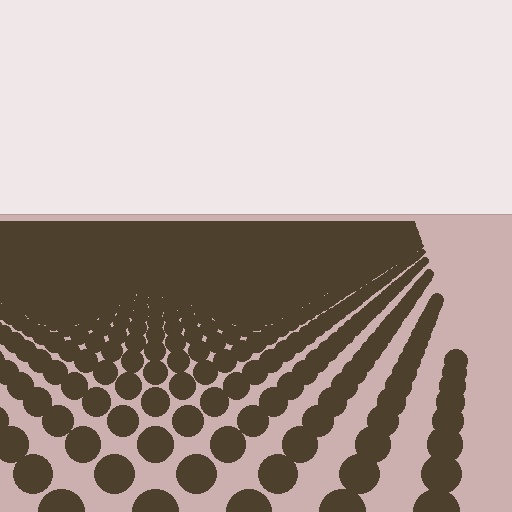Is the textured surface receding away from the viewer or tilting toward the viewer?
The surface is receding away from the viewer. Texture elements get smaller and denser toward the top.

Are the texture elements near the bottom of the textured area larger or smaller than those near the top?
Larger. Near the bottom, elements are closer to the viewer and appear at a bigger on-screen size.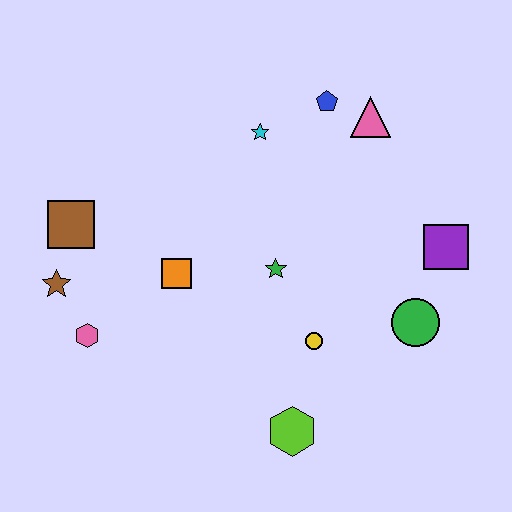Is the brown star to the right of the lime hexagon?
No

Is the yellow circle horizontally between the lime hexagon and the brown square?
No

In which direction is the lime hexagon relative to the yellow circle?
The lime hexagon is below the yellow circle.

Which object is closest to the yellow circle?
The green star is closest to the yellow circle.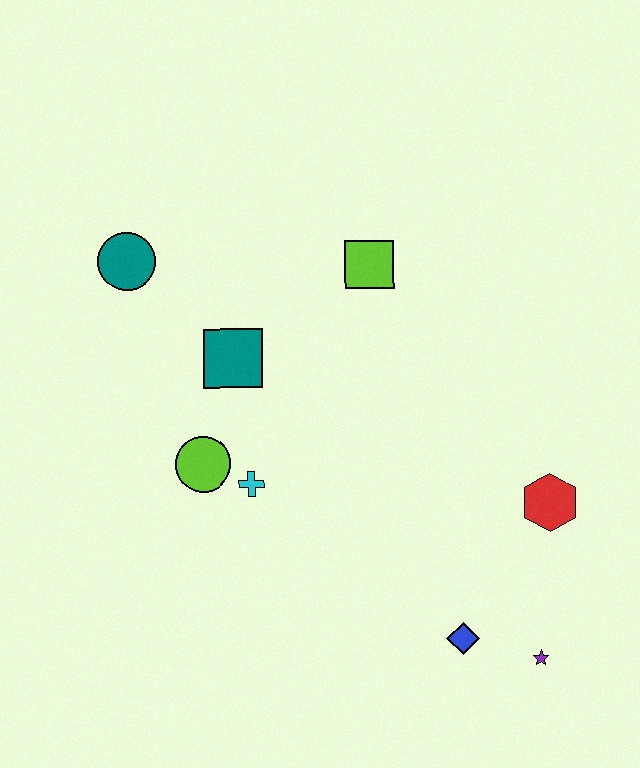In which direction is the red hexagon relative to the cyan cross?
The red hexagon is to the right of the cyan cross.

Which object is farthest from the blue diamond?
The teal circle is farthest from the blue diamond.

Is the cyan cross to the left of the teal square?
No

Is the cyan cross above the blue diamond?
Yes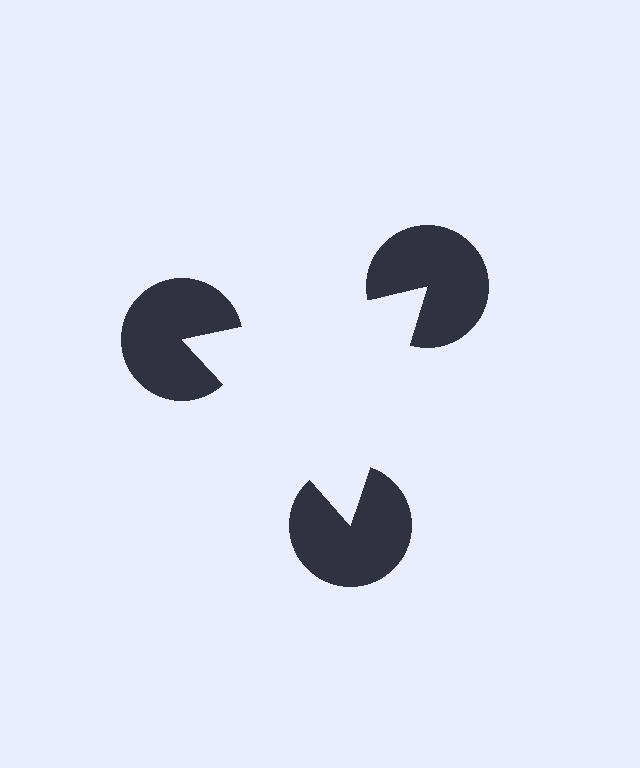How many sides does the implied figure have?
3 sides.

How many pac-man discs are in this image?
There are 3 — one at each vertex of the illusory triangle.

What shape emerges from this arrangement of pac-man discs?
An illusory triangle — its edges are inferred from the aligned wedge cuts in the pac-man discs, not physically drawn.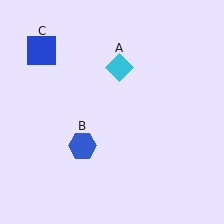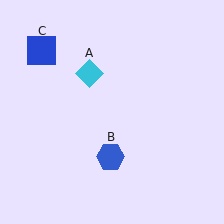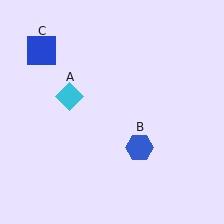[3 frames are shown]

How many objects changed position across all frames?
2 objects changed position: cyan diamond (object A), blue hexagon (object B).